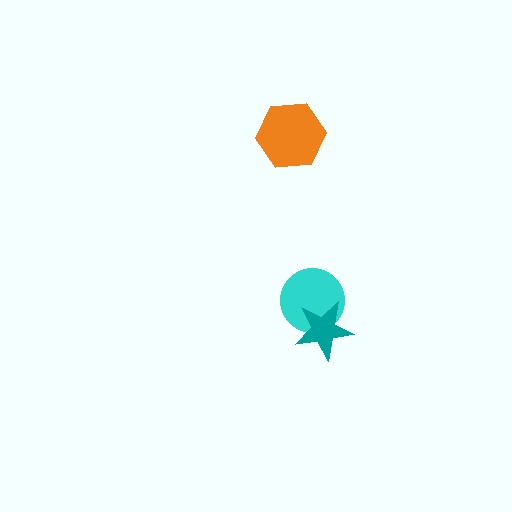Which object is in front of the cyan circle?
The teal star is in front of the cyan circle.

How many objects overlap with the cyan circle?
1 object overlaps with the cyan circle.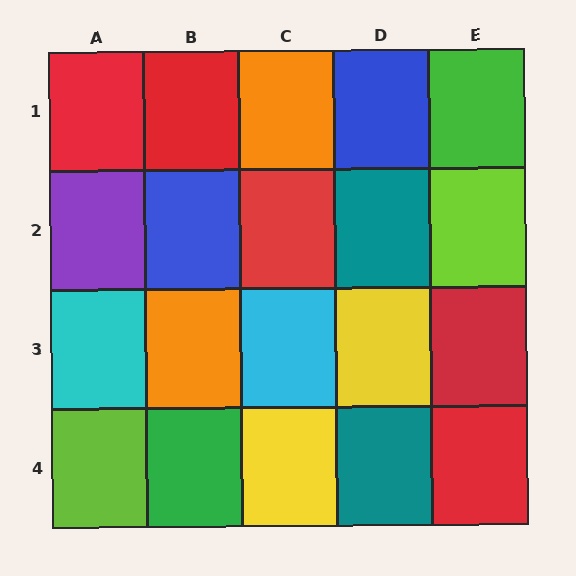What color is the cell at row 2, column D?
Teal.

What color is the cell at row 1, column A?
Red.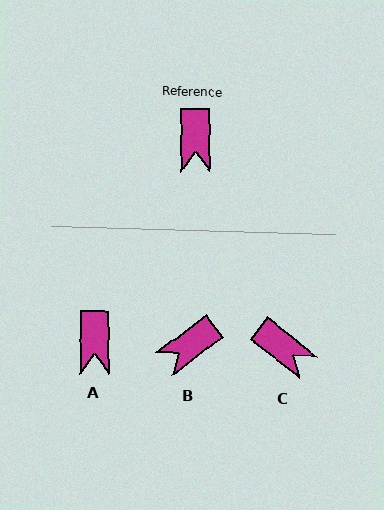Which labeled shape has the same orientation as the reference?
A.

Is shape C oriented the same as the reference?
No, it is off by about 51 degrees.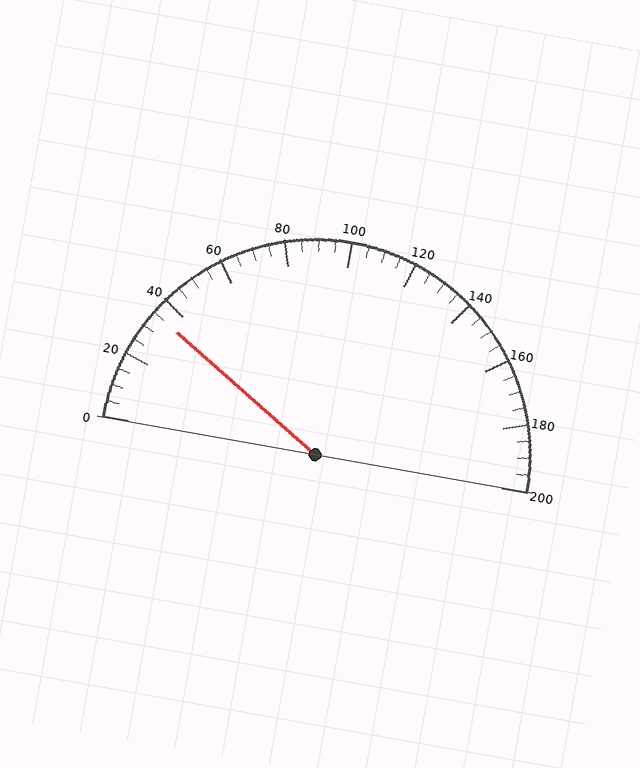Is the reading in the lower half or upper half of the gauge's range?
The reading is in the lower half of the range (0 to 200).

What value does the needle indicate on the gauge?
The needle indicates approximately 35.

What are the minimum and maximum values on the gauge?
The gauge ranges from 0 to 200.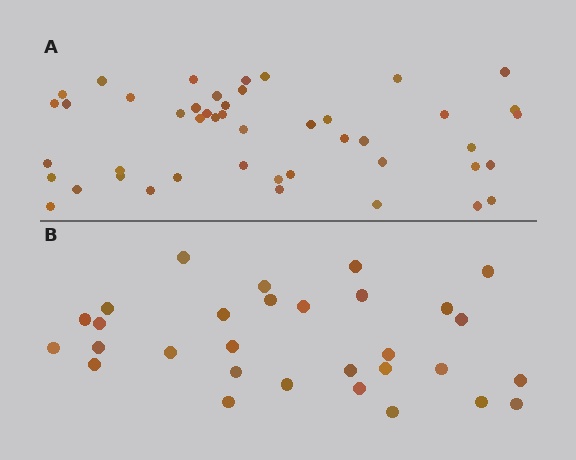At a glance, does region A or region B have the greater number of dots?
Region A (the top region) has more dots.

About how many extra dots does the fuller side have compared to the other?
Region A has approximately 15 more dots than region B.